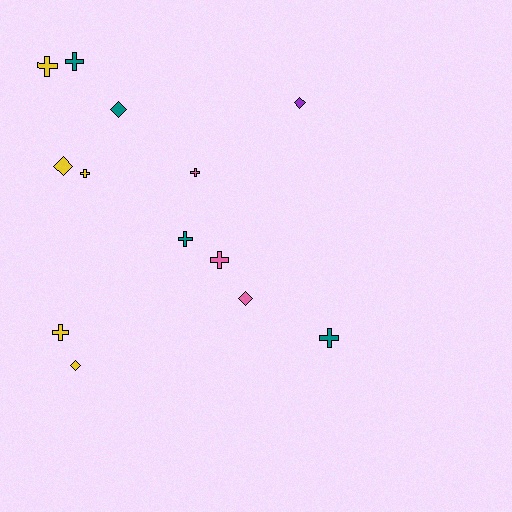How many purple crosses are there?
There are no purple crosses.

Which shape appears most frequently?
Cross, with 8 objects.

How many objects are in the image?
There are 13 objects.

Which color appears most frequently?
Yellow, with 5 objects.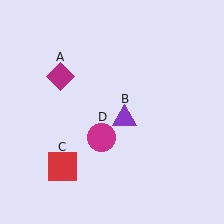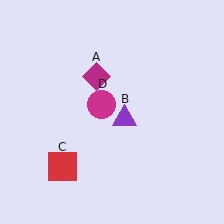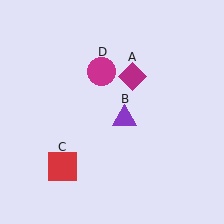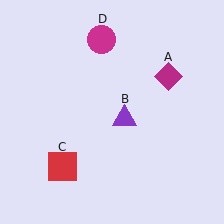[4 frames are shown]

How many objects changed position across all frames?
2 objects changed position: magenta diamond (object A), magenta circle (object D).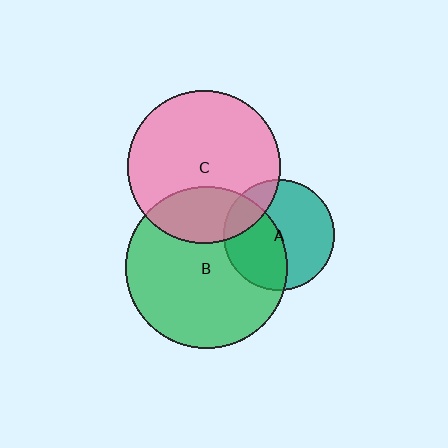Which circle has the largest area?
Circle B (green).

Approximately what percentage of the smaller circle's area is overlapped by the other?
Approximately 20%.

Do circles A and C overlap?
Yes.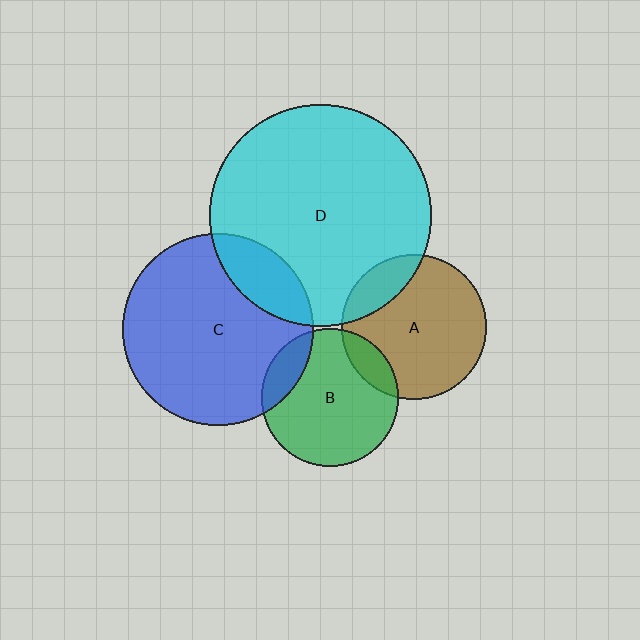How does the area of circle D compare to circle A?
Approximately 2.4 times.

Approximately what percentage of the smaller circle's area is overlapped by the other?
Approximately 15%.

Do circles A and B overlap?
Yes.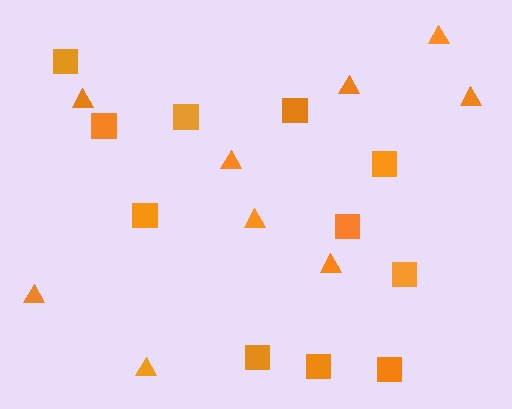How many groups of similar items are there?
There are 2 groups: one group of squares (11) and one group of triangles (9).